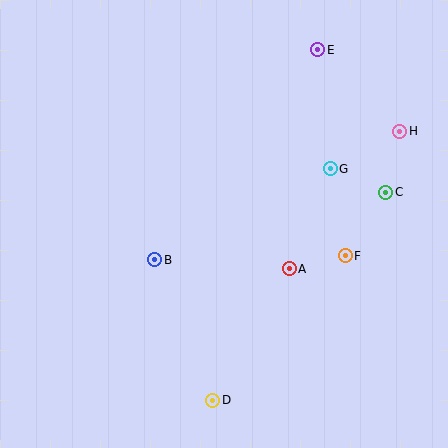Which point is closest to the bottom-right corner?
Point F is closest to the bottom-right corner.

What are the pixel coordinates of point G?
Point G is at (330, 169).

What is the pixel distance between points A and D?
The distance between A and D is 152 pixels.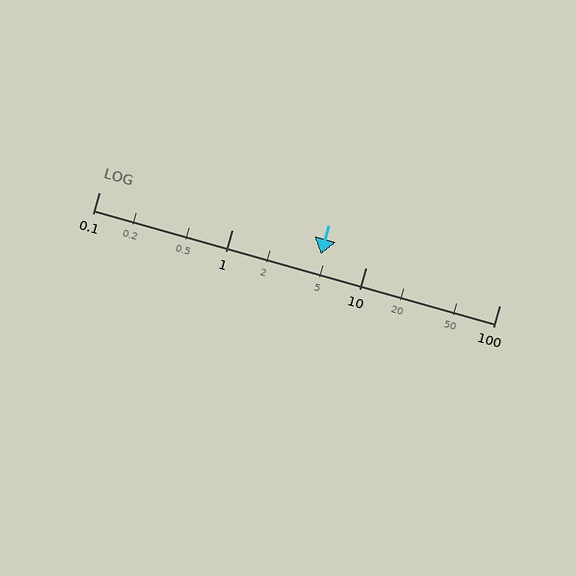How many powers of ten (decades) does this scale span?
The scale spans 3 decades, from 0.1 to 100.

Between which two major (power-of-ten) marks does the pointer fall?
The pointer is between 1 and 10.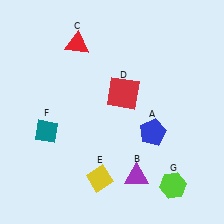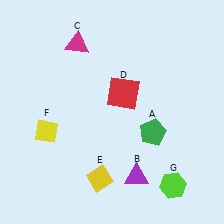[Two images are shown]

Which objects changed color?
A changed from blue to green. C changed from red to magenta. F changed from teal to yellow.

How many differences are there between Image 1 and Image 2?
There are 3 differences between the two images.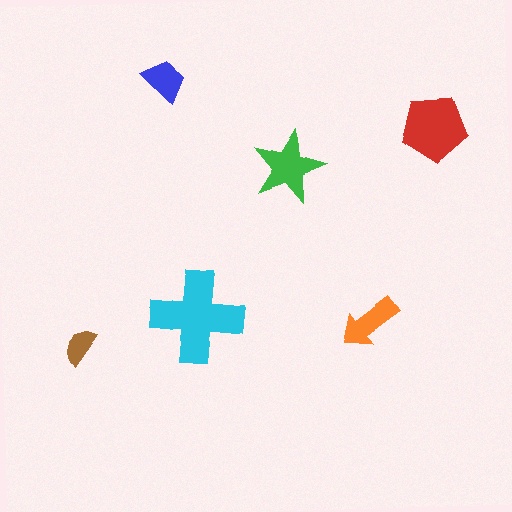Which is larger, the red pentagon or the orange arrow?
The red pentagon.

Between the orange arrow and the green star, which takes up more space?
The green star.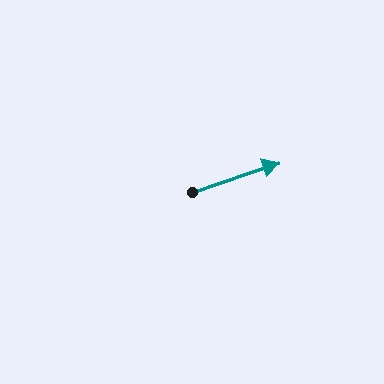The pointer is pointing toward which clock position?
Roughly 2 o'clock.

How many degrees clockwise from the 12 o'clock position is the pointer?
Approximately 71 degrees.